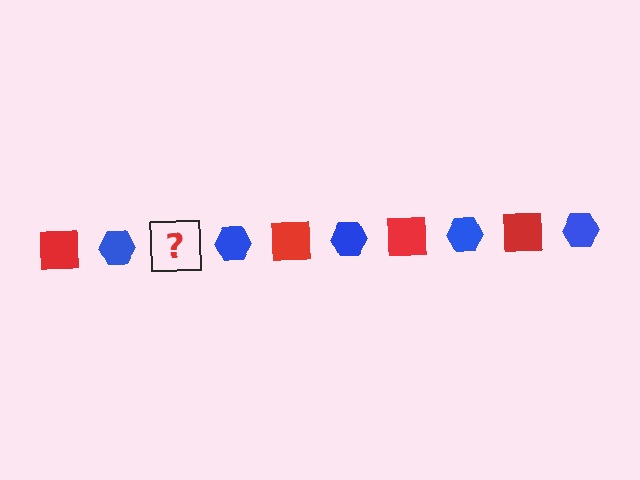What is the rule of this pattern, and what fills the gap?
The rule is that the pattern alternates between red square and blue hexagon. The gap should be filled with a red square.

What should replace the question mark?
The question mark should be replaced with a red square.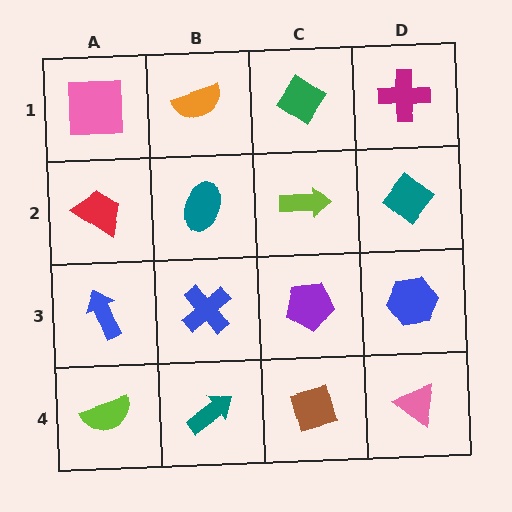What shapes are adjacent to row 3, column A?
A red trapezoid (row 2, column A), a lime semicircle (row 4, column A), a blue cross (row 3, column B).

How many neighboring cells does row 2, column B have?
4.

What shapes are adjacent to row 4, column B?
A blue cross (row 3, column B), a lime semicircle (row 4, column A), a brown diamond (row 4, column C).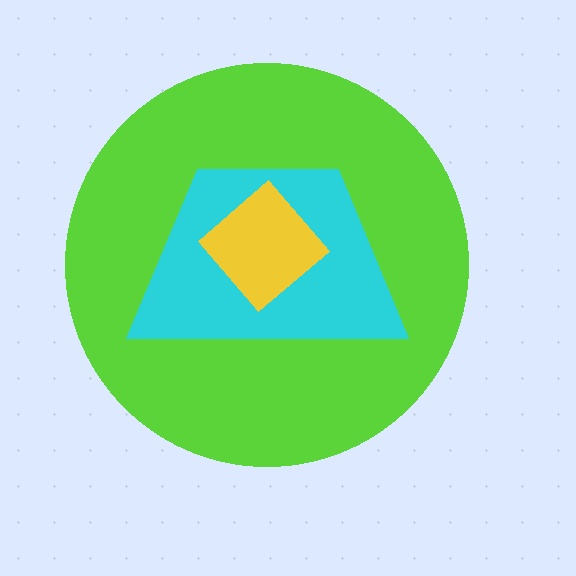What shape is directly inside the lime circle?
The cyan trapezoid.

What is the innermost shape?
The yellow diamond.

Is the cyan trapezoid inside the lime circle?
Yes.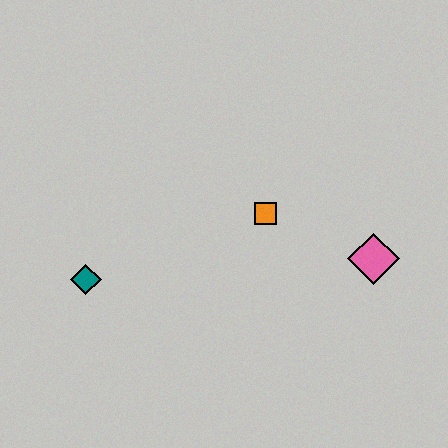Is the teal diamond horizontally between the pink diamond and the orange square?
No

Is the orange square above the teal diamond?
Yes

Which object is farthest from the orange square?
The teal diamond is farthest from the orange square.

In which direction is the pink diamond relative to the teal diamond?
The pink diamond is to the right of the teal diamond.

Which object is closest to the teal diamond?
The orange square is closest to the teal diamond.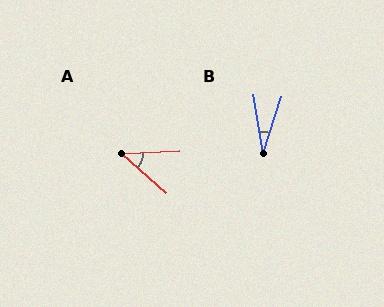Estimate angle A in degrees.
Approximately 44 degrees.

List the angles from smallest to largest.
B (27°), A (44°).